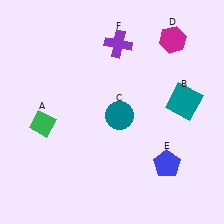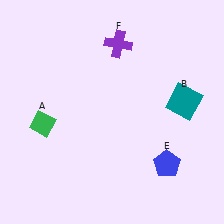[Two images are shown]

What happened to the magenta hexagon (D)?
The magenta hexagon (D) was removed in Image 2. It was in the top-right area of Image 1.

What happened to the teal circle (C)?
The teal circle (C) was removed in Image 2. It was in the bottom-right area of Image 1.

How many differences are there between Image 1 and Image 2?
There are 2 differences between the two images.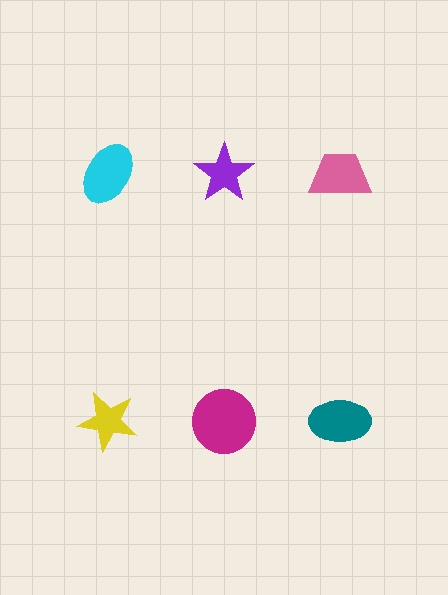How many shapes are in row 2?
3 shapes.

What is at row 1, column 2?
A purple star.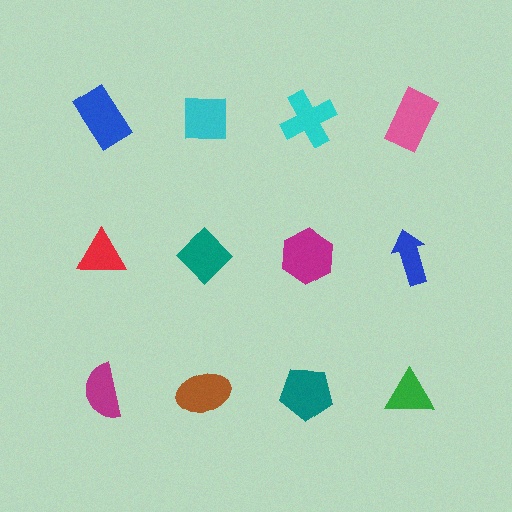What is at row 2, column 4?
A blue arrow.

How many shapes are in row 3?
4 shapes.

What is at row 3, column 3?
A teal pentagon.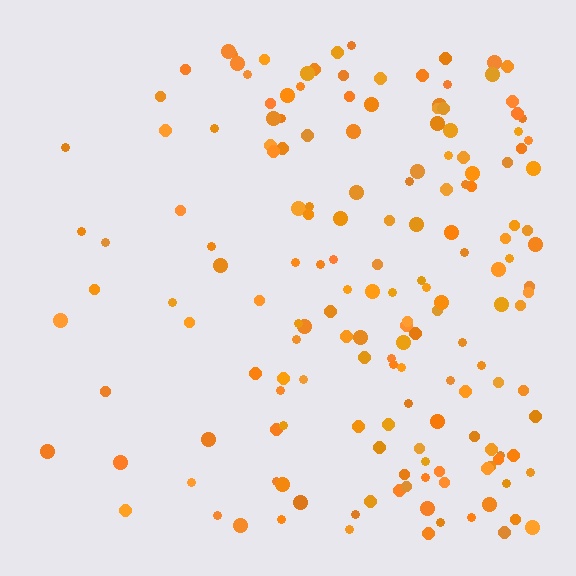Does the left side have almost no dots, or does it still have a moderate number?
Still a moderate number, just noticeably fewer than the right.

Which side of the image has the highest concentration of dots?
The right.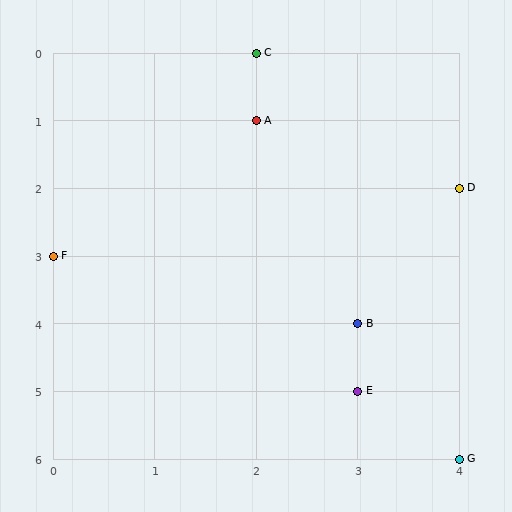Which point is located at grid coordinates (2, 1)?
Point A is at (2, 1).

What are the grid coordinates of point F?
Point F is at grid coordinates (0, 3).